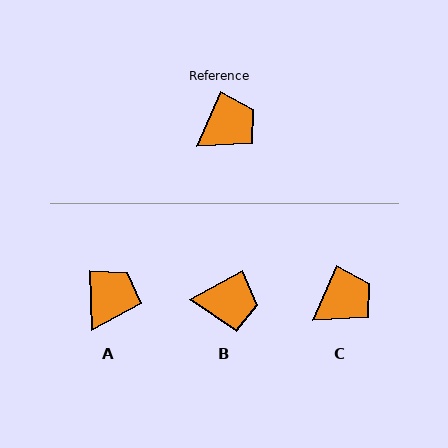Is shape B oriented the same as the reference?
No, it is off by about 37 degrees.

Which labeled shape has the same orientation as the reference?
C.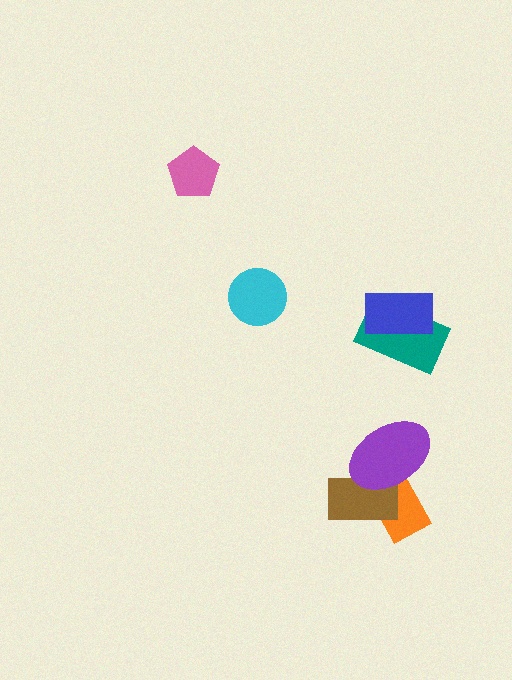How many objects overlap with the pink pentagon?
0 objects overlap with the pink pentagon.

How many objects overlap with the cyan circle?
0 objects overlap with the cyan circle.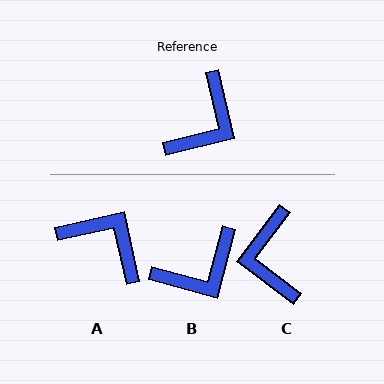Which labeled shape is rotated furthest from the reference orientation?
C, about 140 degrees away.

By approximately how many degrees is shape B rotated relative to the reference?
Approximately 29 degrees clockwise.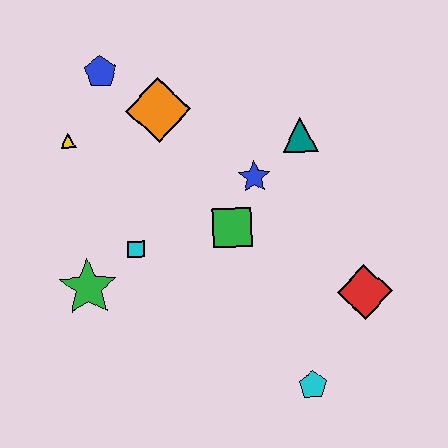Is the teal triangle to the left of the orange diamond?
No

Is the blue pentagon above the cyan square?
Yes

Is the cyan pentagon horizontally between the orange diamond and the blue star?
No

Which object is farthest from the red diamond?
The blue pentagon is farthest from the red diamond.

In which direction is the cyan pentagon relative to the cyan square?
The cyan pentagon is to the right of the cyan square.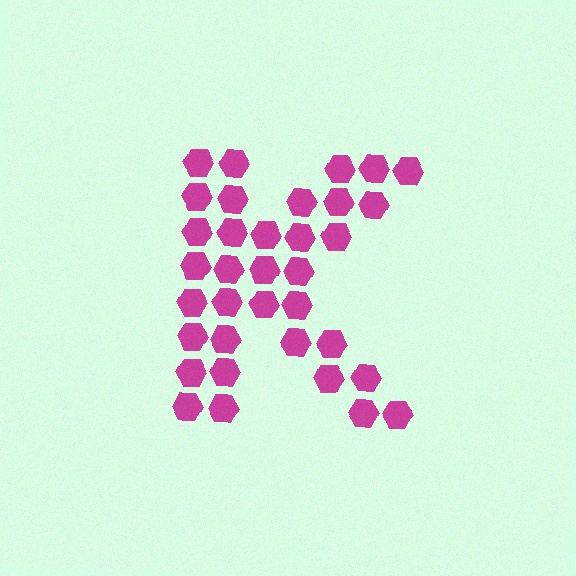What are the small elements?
The small elements are hexagons.